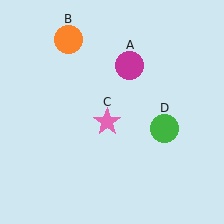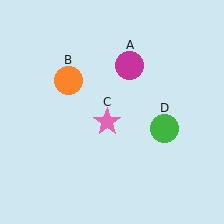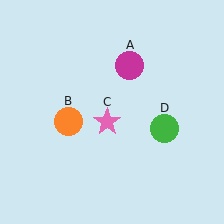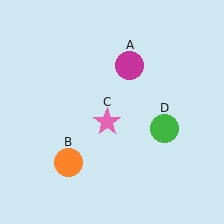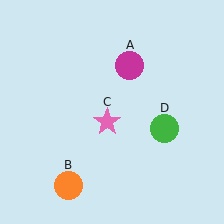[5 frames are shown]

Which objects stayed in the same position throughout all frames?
Magenta circle (object A) and pink star (object C) and green circle (object D) remained stationary.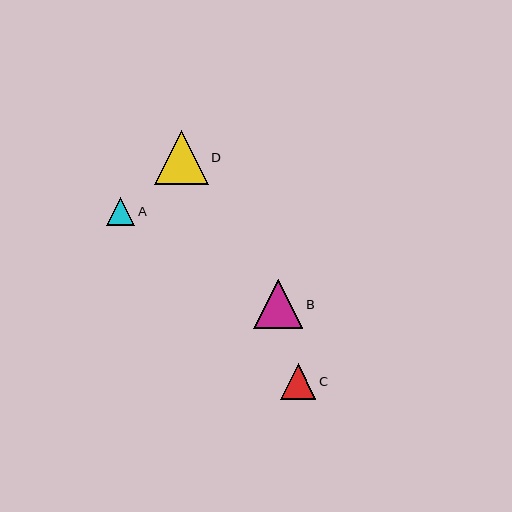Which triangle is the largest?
Triangle D is the largest with a size of approximately 54 pixels.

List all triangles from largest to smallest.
From largest to smallest: D, B, C, A.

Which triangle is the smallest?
Triangle A is the smallest with a size of approximately 28 pixels.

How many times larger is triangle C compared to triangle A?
Triangle C is approximately 1.3 times the size of triangle A.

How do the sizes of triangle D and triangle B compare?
Triangle D and triangle B are approximately the same size.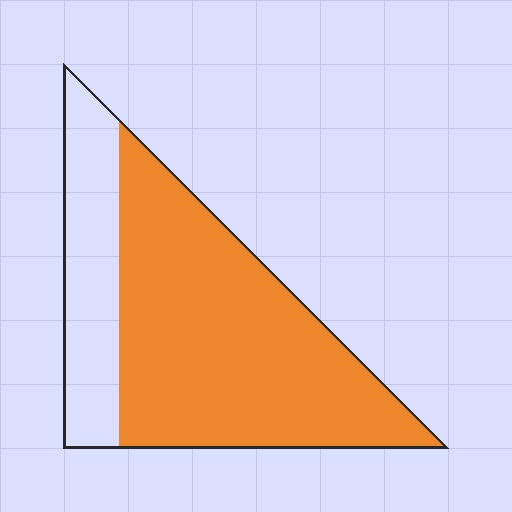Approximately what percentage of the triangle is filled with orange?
Approximately 75%.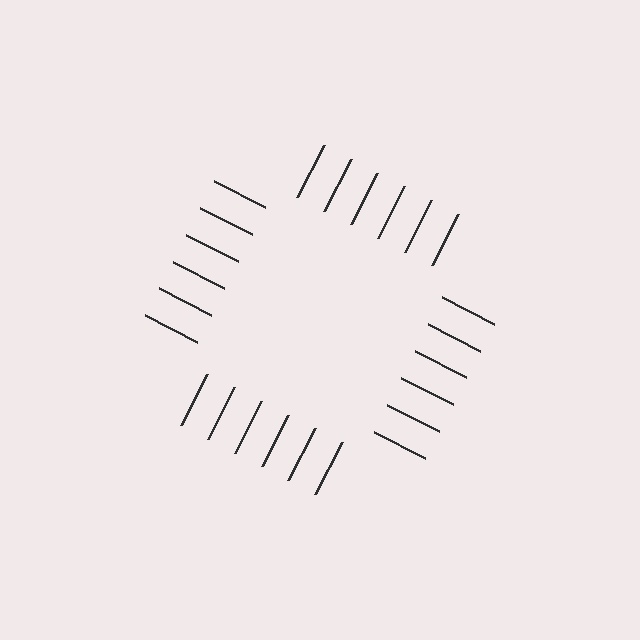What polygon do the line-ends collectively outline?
An illusory square — the line segments terminate on its edges but no continuous stroke is drawn.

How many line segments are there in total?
24 — 6 along each of the 4 edges.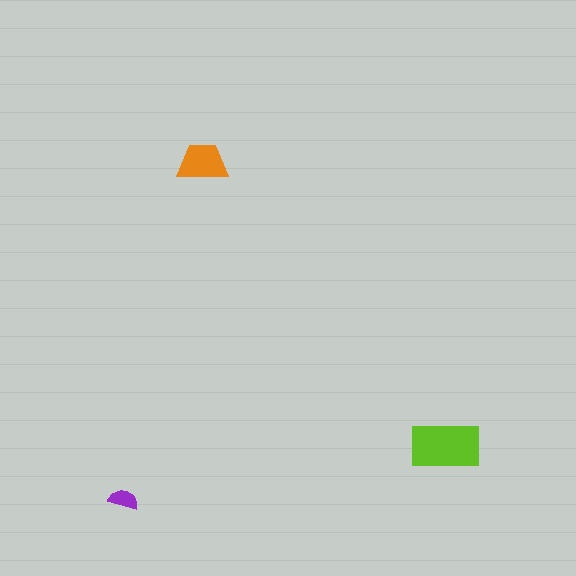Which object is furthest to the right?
The lime rectangle is rightmost.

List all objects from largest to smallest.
The lime rectangle, the orange trapezoid, the purple semicircle.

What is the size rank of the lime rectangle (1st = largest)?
1st.